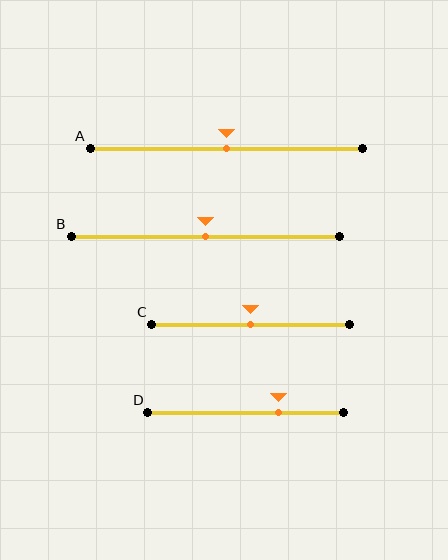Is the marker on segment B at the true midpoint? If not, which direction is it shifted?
Yes, the marker on segment B is at the true midpoint.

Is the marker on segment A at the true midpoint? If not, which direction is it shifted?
Yes, the marker on segment A is at the true midpoint.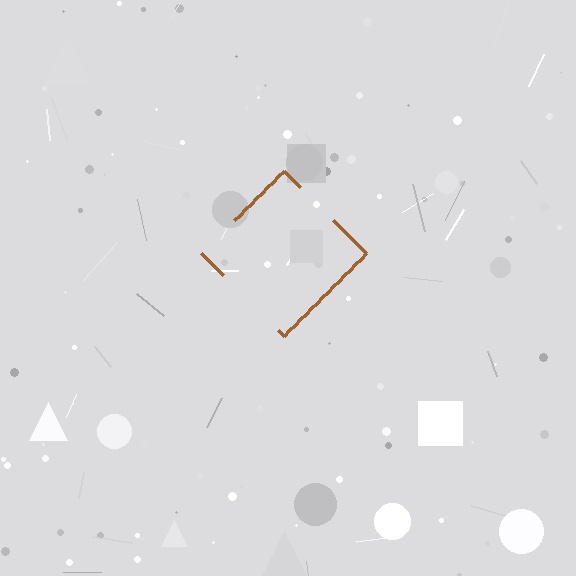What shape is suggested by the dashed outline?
The dashed outline suggests a diamond.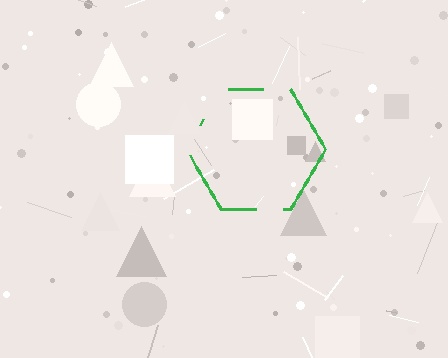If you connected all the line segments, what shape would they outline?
They would outline a hexagon.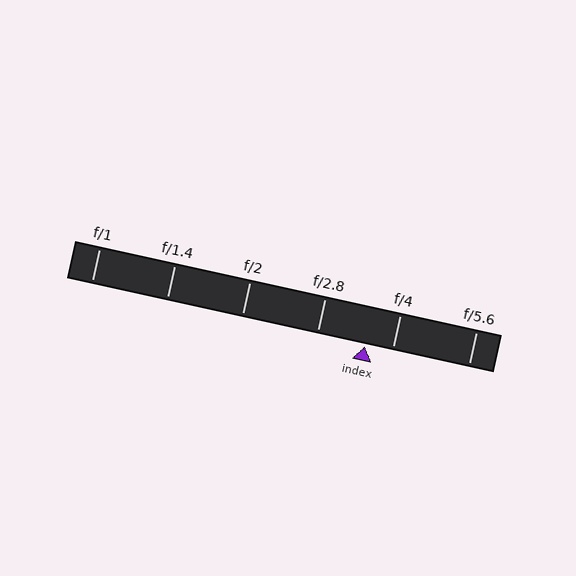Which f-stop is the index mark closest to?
The index mark is closest to f/4.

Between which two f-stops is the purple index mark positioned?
The index mark is between f/2.8 and f/4.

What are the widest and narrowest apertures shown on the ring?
The widest aperture shown is f/1 and the narrowest is f/5.6.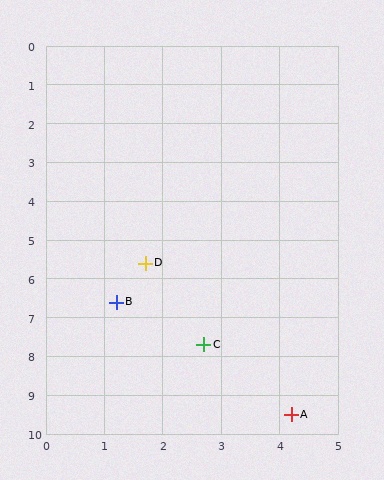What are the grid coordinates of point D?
Point D is at approximately (1.7, 5.6).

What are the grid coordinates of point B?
Point B is at approximately (1.2, 6.6).